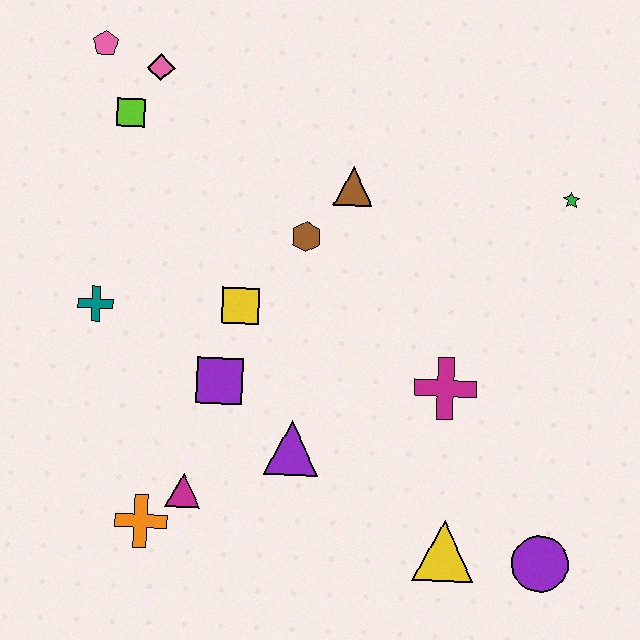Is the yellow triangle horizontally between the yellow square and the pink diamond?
No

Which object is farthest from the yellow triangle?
The pink pentagon is farthest from the yellow triangle.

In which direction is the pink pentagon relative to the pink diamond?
The pink pentagon is to the left of the pink diamond.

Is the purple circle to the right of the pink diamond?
Yes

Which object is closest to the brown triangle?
The brown hexagon is closest to the brown triangle.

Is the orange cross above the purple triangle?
No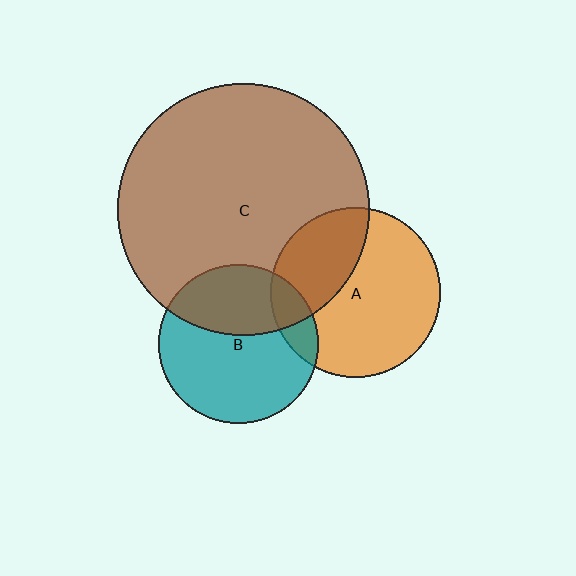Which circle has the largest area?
Circle C (brown).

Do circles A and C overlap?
Yes.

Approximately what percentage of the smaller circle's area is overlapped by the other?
Approximately 35%.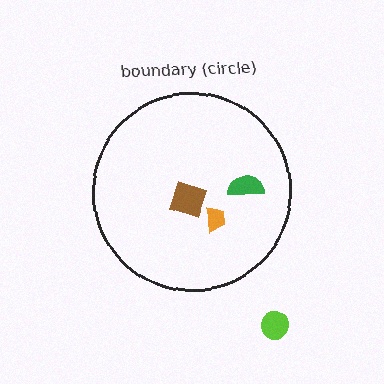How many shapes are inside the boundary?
3 inside, 1 outside.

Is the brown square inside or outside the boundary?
Inside.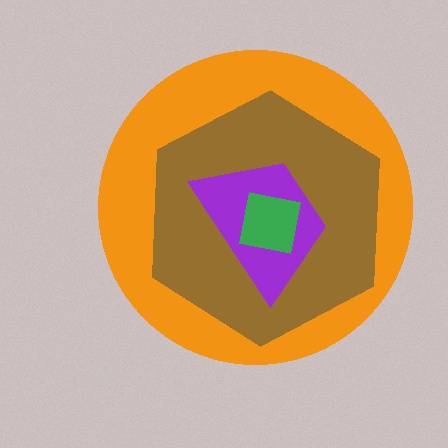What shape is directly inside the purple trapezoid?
The green square.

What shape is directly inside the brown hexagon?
The purple trapezoid.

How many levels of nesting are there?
4.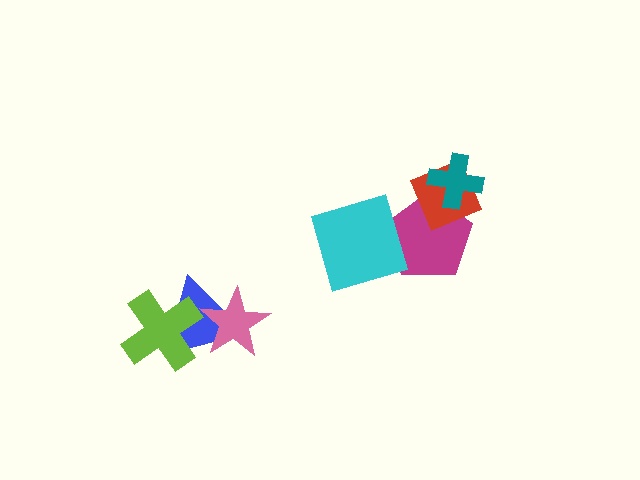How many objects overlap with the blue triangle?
2 objects overlap with the blue triangle.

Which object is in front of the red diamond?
The teal cross is in front of the red diamond.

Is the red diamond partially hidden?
Yes, it is partially covered by another shape.